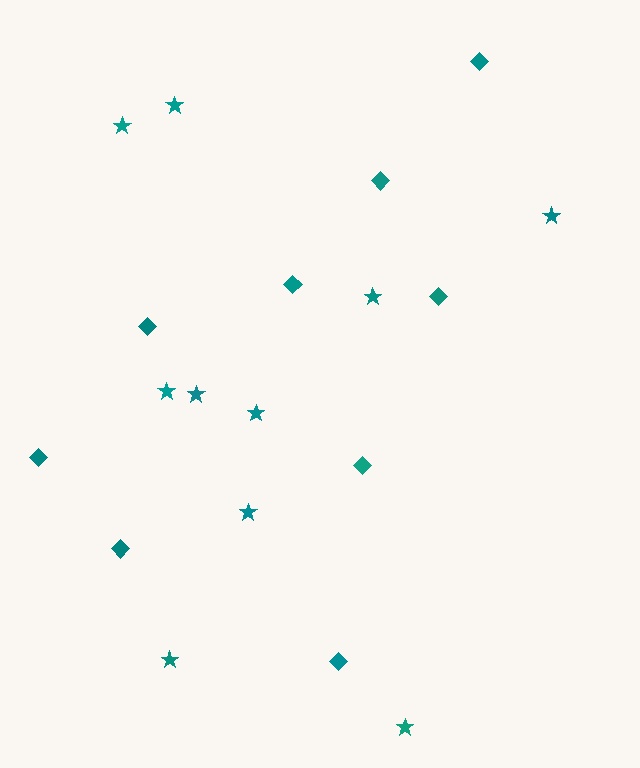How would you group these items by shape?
There are 2 groups: one group of diamonds (9) and one group of stars (10).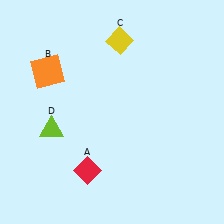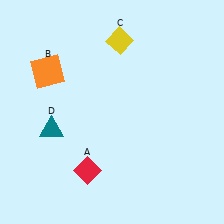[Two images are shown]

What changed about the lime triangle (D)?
In Image 1, D is lime. In Image 2, it changed to teal.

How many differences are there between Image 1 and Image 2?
There is 1 difference between the two images.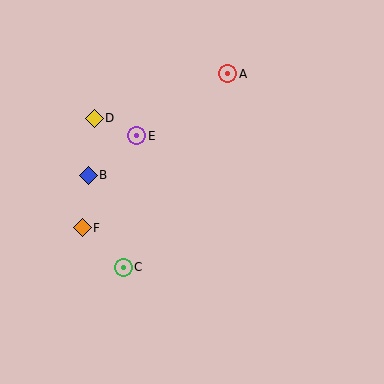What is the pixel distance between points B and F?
The distance between B and F is 53 pixels.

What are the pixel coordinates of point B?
Point B is at (88, 175).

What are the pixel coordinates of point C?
Point C is at (123, 267).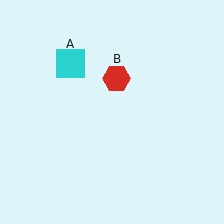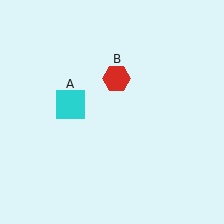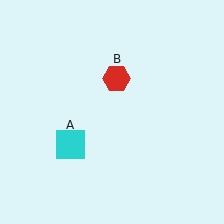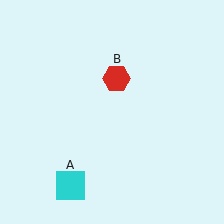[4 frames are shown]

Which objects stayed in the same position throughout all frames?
Red hexagon (object B) remained stationary.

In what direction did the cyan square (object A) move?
The cyan square (object A) moved down.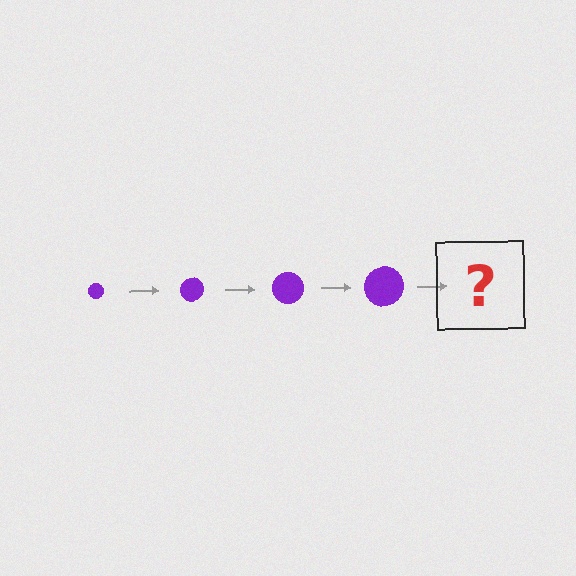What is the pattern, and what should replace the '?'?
The pattern is that the circle gets progressively larger each step. The '?' should be a purple circle, larger than the previous one.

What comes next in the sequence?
The next element should be a purple circle, larger than the previous one.